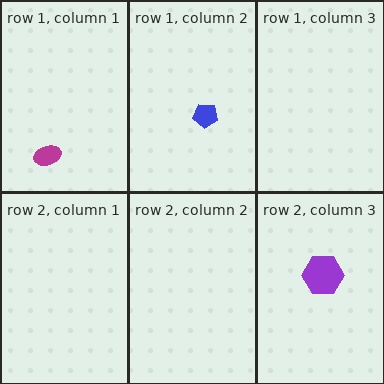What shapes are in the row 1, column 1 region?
The magenta ellipse.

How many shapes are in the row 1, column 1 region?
1.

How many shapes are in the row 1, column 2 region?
1.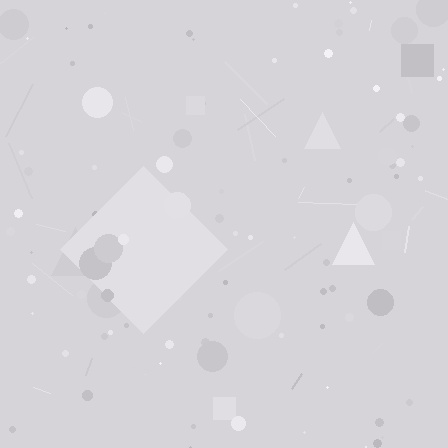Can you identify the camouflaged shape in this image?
The camouflaged shape is a diamond.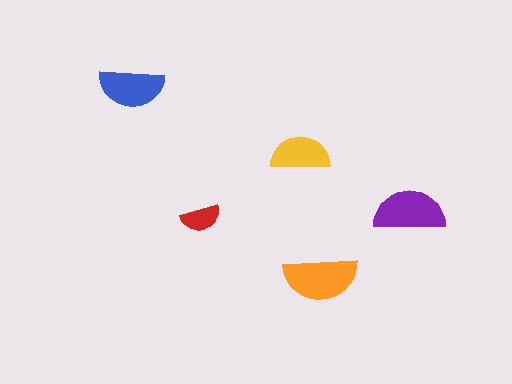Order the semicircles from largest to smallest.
the orange one, the purple one, the blue one, the yellow one, the red one.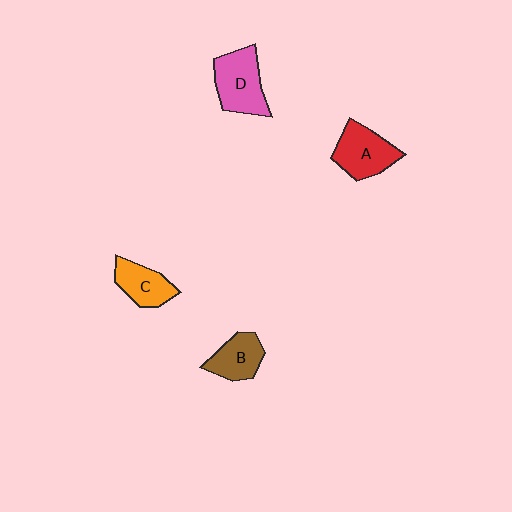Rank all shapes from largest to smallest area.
From largest to smallest: D (pink), A (red), B (brown), C (orange).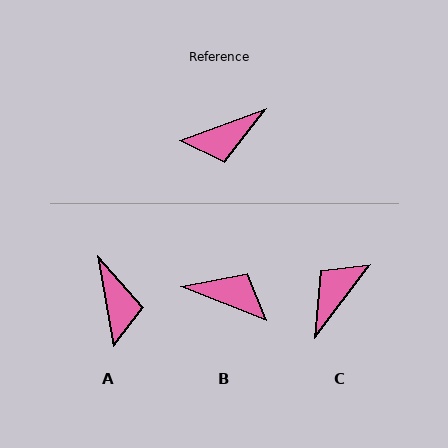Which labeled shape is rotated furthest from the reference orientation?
C, about 147 degrees away.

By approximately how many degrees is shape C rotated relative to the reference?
Approximately 147 degrees clockwise.